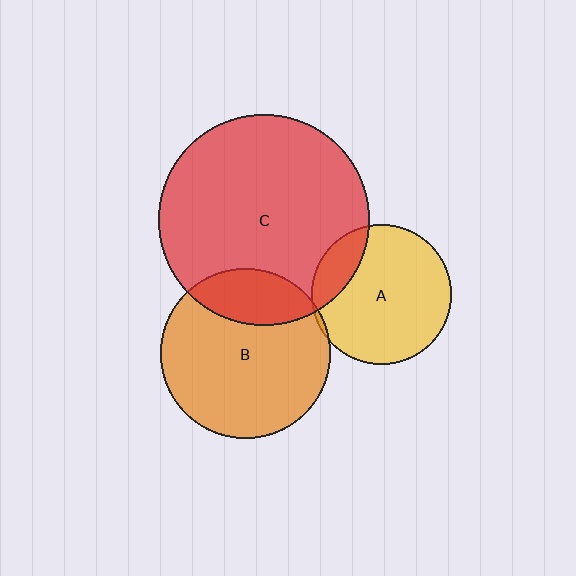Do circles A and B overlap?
Yes.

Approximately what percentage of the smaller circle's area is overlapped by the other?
Approximately 5%.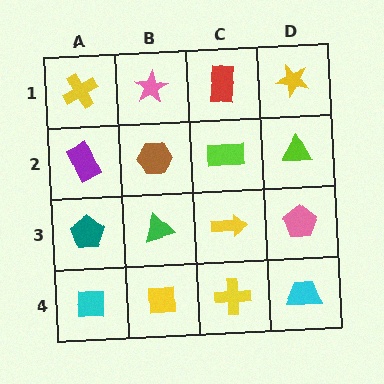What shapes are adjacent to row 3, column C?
A lime rectangle (row 2, column C), a yellow cross (row 4, column C), a green triangle (row 3, column B), a pink pentagon (row 3, column D).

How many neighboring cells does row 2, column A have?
3.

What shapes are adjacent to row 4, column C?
A yellow arrow (row 3, column C), a yellow square (row 4, column B), a cyan trapezoid (row 4, column D).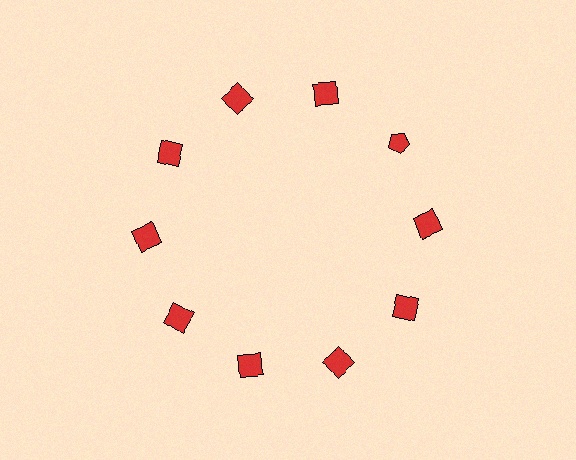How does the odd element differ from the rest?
It has a different shape: pentagon instead of square.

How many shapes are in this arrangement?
There are 10 shapes arranged in a ring pattern.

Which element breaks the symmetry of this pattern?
The red pentagon at roughly the 2 o'clock position breaks the symmetry. All other shapes are red squares.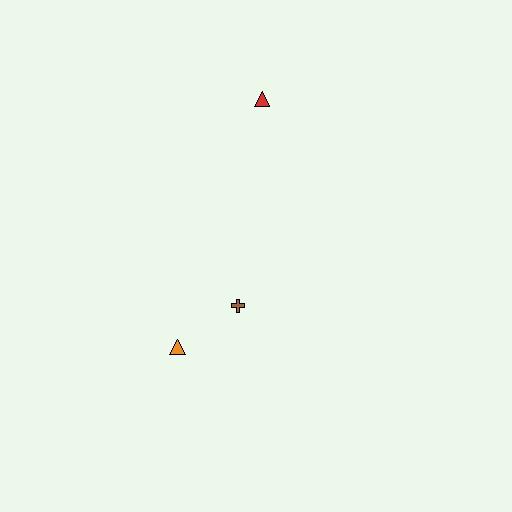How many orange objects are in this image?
There is 1 orange object.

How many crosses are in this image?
There is 1 cross.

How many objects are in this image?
There are 3 objects.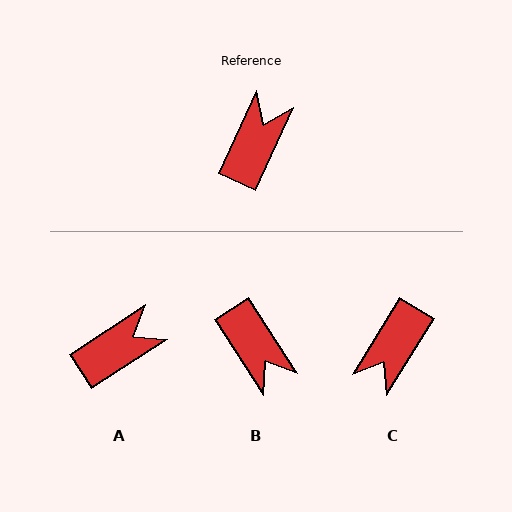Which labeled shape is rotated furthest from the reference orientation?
C, about 173 degrees away.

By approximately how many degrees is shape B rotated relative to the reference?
Approximately 123 degrees clockwise.